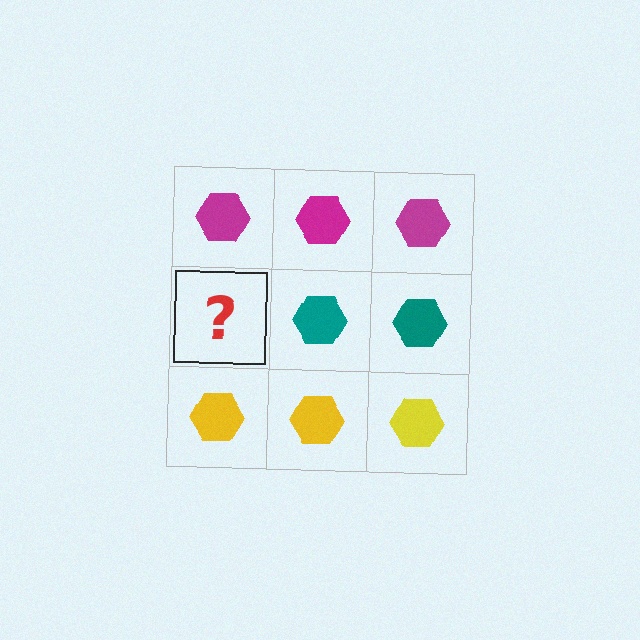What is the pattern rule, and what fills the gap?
The rule is that each row has a consistent color. The gap should be filled with a teal hexagon.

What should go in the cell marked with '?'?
The missing cell should contain a teal hexagon.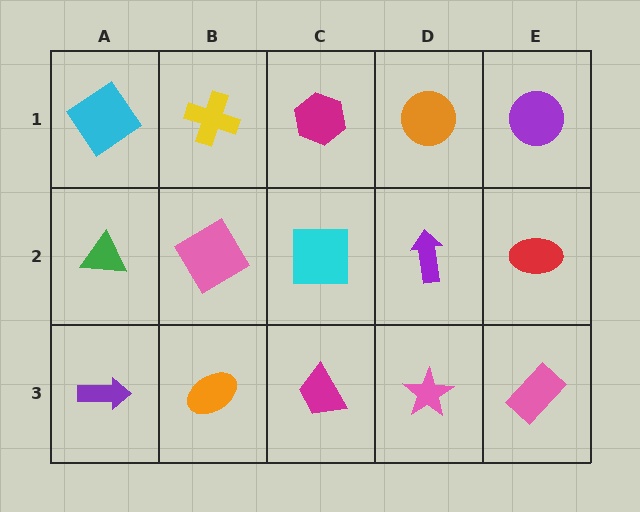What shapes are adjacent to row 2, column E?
A purple circle (row 1, column E), a pink rectangle (row 3, column E), a purple arrow (row 2, column D).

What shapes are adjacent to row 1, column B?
A pink diamond (row 2, column B), a cyan diamond (row 1, column A), a magenta hexagon (row 1, column C).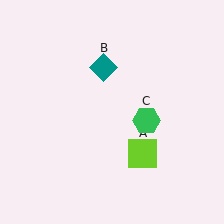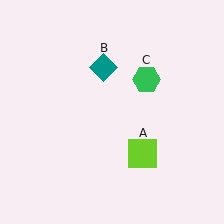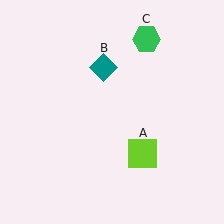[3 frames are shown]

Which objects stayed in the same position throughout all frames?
Lime square (object A) and teal diamond (object B) remained stationary.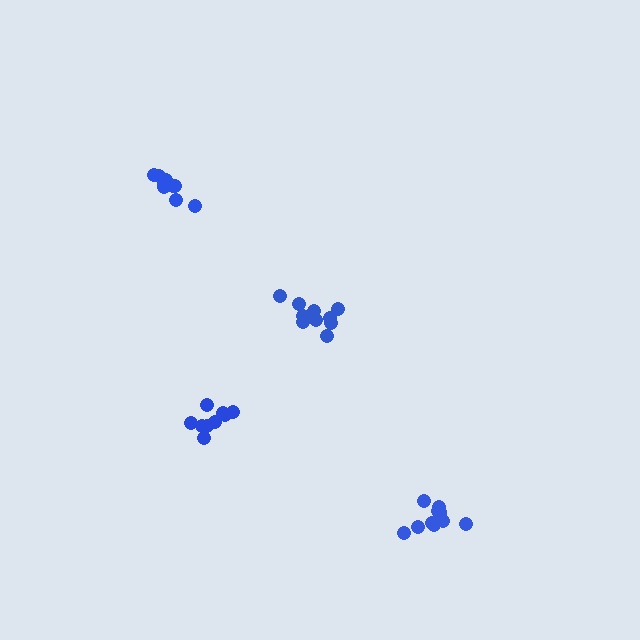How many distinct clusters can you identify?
There are 4 distinct clusters.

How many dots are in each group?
Group 1: 10 dots, Group 2: 11 dots, Group 3: 10 dots, Group 4: 9 dots (40 total).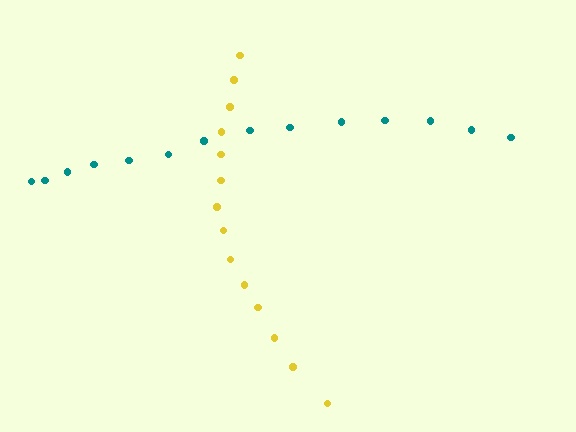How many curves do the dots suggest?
There are 2 distinct paths.